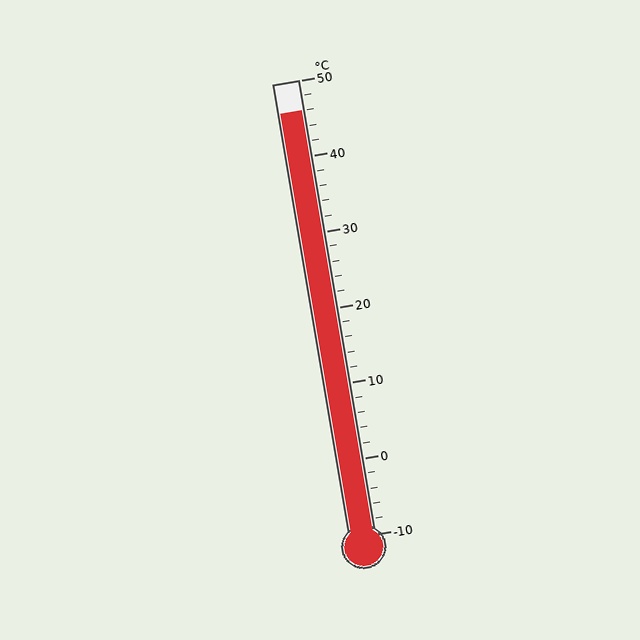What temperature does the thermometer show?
The thermometer shows approximately 46°C.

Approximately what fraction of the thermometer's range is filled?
The thermometer is filled to approximately 95% of its range.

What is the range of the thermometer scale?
The thermometer scale ranges from -10°C to 50°C.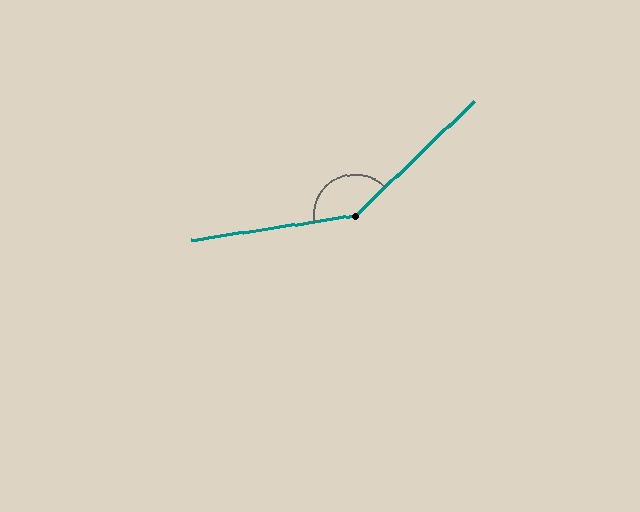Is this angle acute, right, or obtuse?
It is obtuse.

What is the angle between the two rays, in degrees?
Approximately 145 degrees.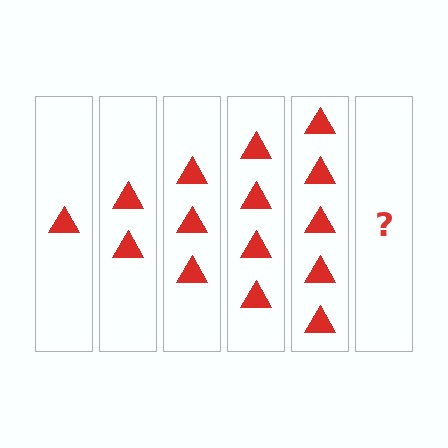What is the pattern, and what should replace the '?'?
The pattern is that each step adds one more triangle. The '?' should be 6 triangles.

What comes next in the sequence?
The next element should be 6 triangles.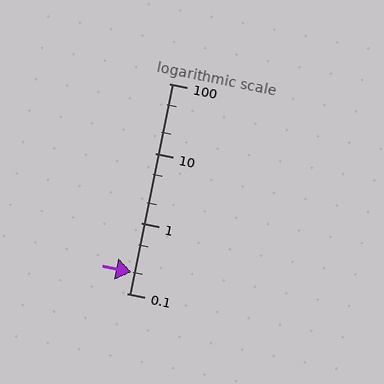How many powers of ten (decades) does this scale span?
The scale spans 3 decades, from 0.1 to 100.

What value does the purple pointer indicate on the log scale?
The pointer indicates approximately 0.2.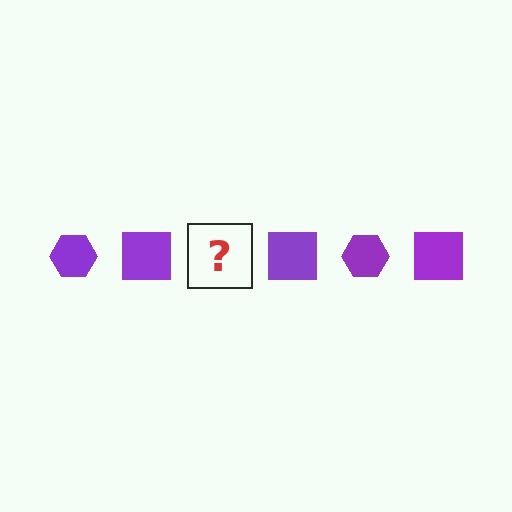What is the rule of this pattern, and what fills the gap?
The rule is that the pattern cycles through hexagon, square shapes in purple. The gap should be filled with a purple hexagon.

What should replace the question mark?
The question mark should be replaced with a purple hexagon.